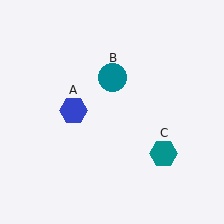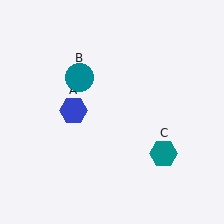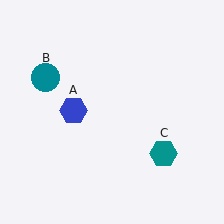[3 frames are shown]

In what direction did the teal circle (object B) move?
The teal circle (object B) moved left.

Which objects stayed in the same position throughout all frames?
Blue hexagon (object A) and teal hexagon (object C) remained stationary.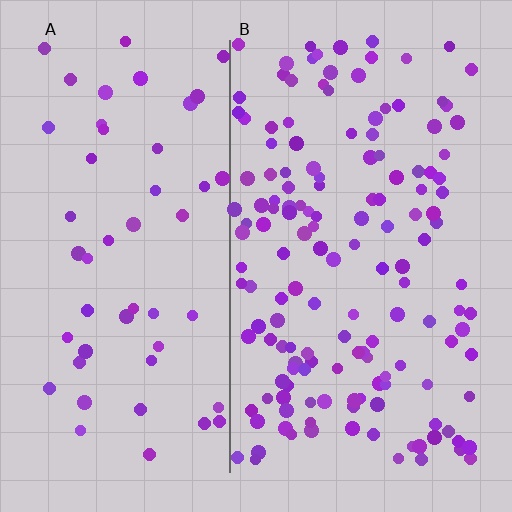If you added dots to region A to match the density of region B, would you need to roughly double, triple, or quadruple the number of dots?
Approximately triple.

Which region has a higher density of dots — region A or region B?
B (the right).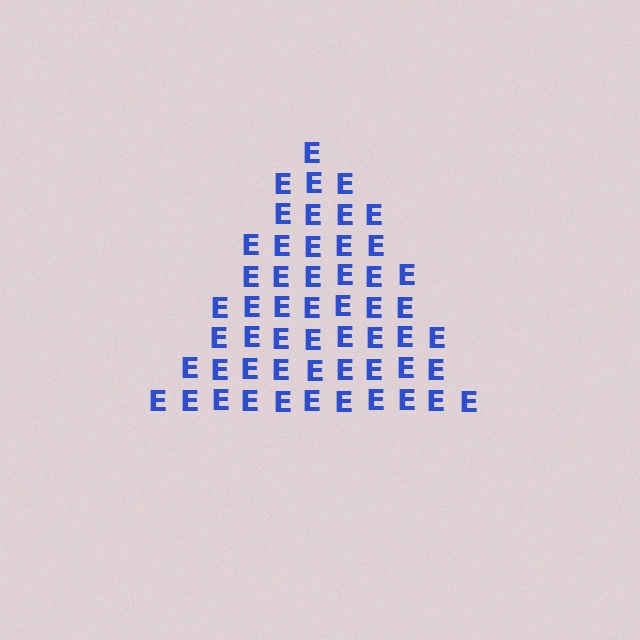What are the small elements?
The small elements are letter E's.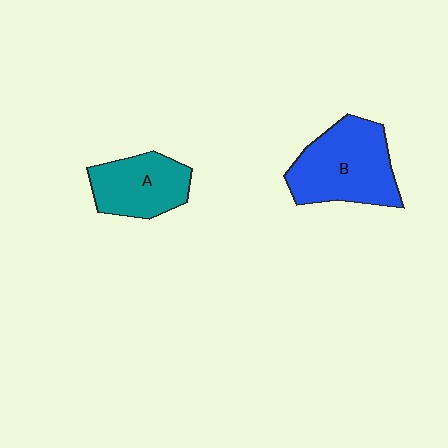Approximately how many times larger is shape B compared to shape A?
Approximately 1.4 times.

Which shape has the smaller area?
Shape A (teal).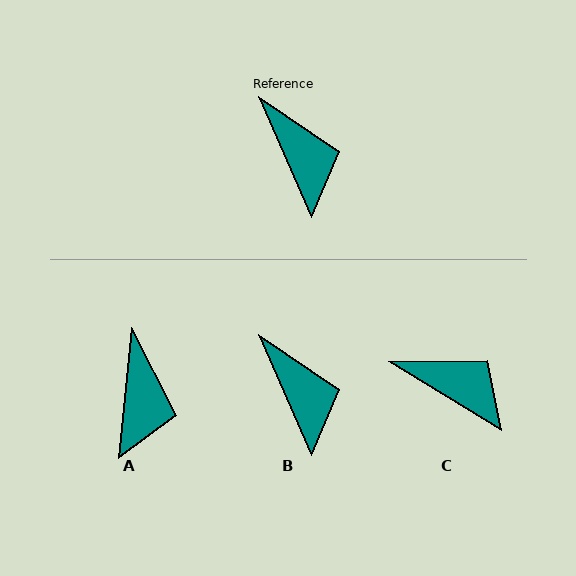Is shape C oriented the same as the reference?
No, it is off by about 35 degrees.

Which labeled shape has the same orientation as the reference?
B.